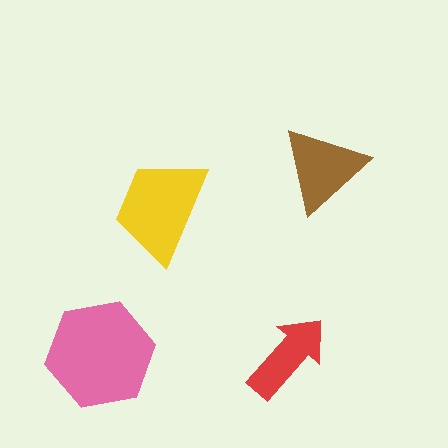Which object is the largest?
The pink hexagon.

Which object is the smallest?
The red arrow.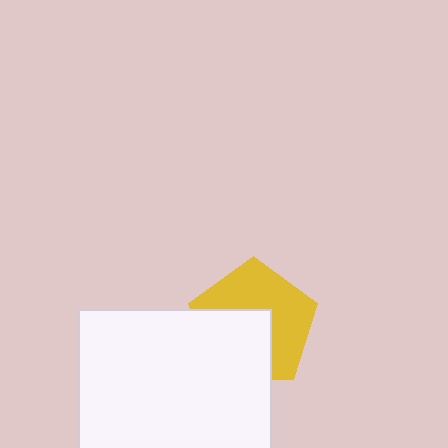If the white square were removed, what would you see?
You would see the complete yellow pentagon.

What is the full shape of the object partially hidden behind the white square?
The partially hidden object is a yellow pentagon.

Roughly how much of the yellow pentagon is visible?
About half of it is visible (roughly 56%).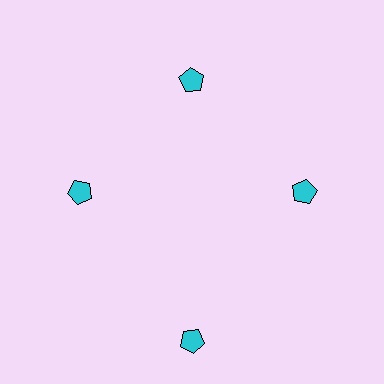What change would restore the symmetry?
The symmetry would be restored by moving it inward, back onto the ring so that all 4 pentagons sit at equal angles and equal distance from the center.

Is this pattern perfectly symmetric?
No. The 4 cyan pentagons are arranged in a ring, but one element near the 6 o'clock position is pushed outward from the center, breaking the 4-fold rotational symmetry.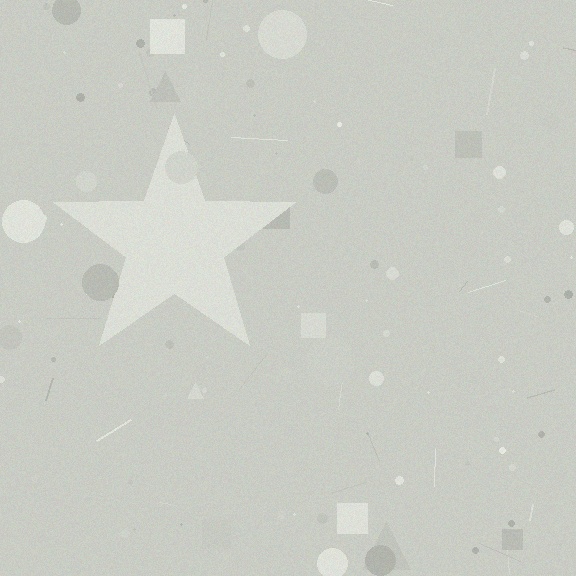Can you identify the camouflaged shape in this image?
The camouflaged shape is a star.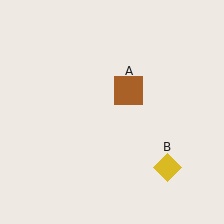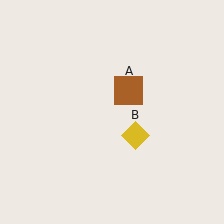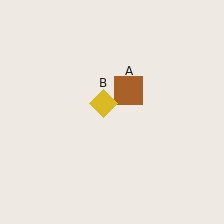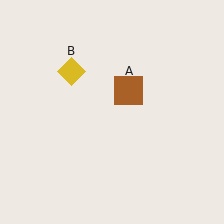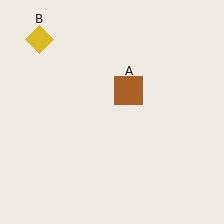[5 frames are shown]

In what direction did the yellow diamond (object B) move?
The yellow diamond (object B) moved up and to the left.